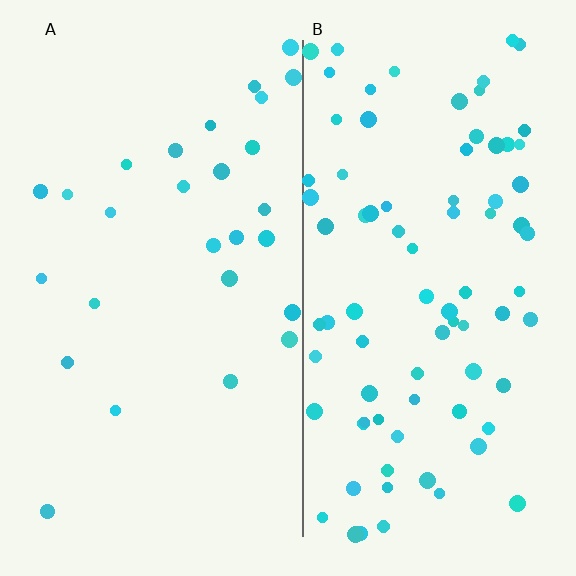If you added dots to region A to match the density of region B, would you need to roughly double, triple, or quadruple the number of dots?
Approximately triple.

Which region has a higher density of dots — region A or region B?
B (the right).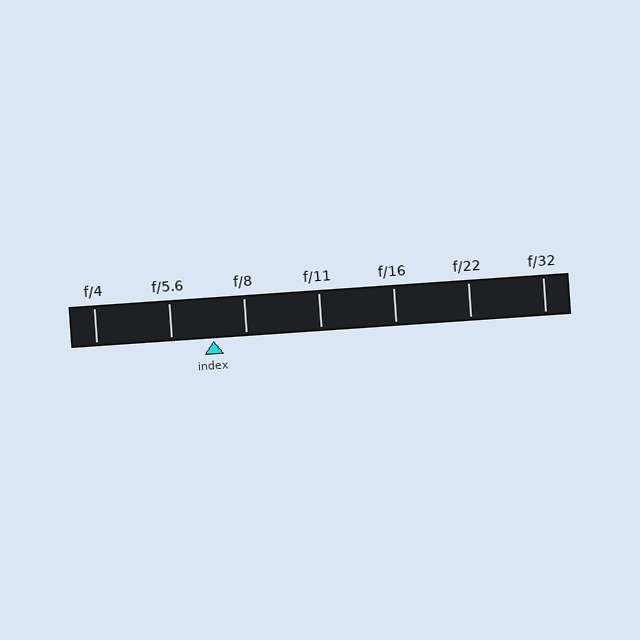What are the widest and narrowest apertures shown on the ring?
The widest aperture shown is f/4 and the narrowest is f/32.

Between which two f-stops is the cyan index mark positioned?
The index mark is between f/5.6 and f/8.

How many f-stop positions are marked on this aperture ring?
There are 7 f-stop positions marked.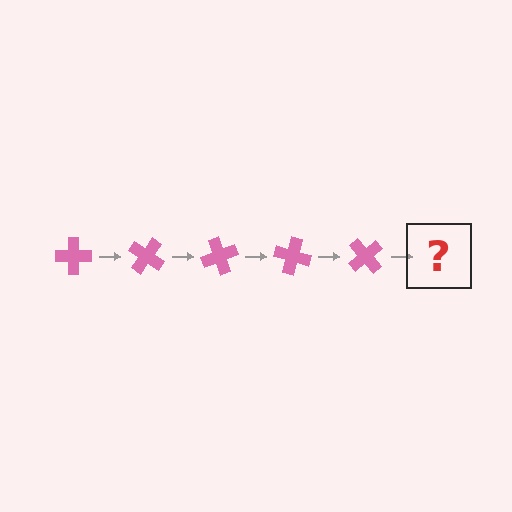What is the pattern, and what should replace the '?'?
The pattern is that the cross rotates 35 degrees each step. The '?' should be a pink cross rotated 175 degrees.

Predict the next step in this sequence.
The next step is a pink cross rotated 175 degrees.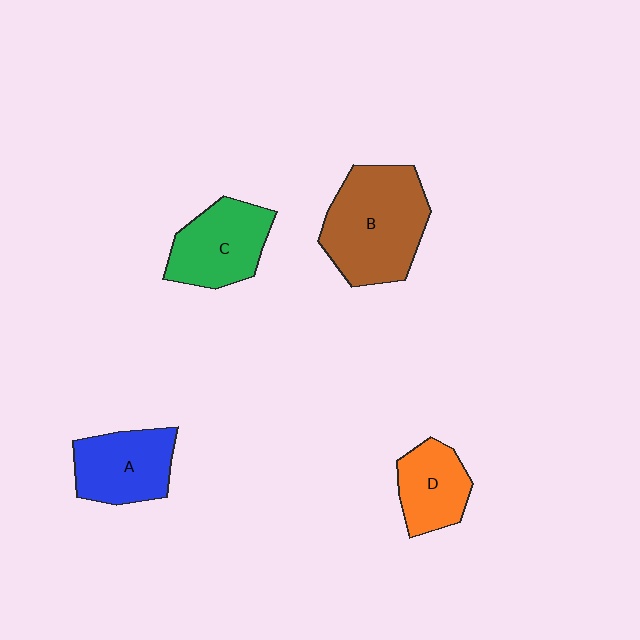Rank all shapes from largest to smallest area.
From largest to smallest: B (brown), C (green), A (blue), D (orange).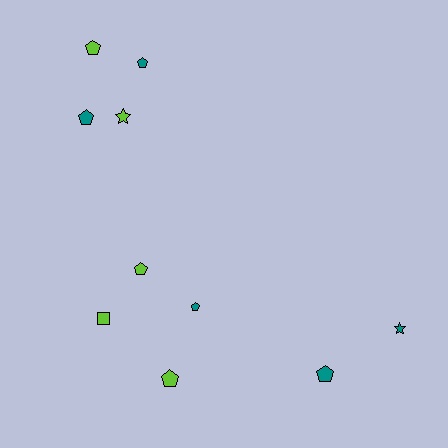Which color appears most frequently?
Teal, with 5 objects.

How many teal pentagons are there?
There are 4 teal pentagons.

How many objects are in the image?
There are 10 objects.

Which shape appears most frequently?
Pentagon, with 7 objects.